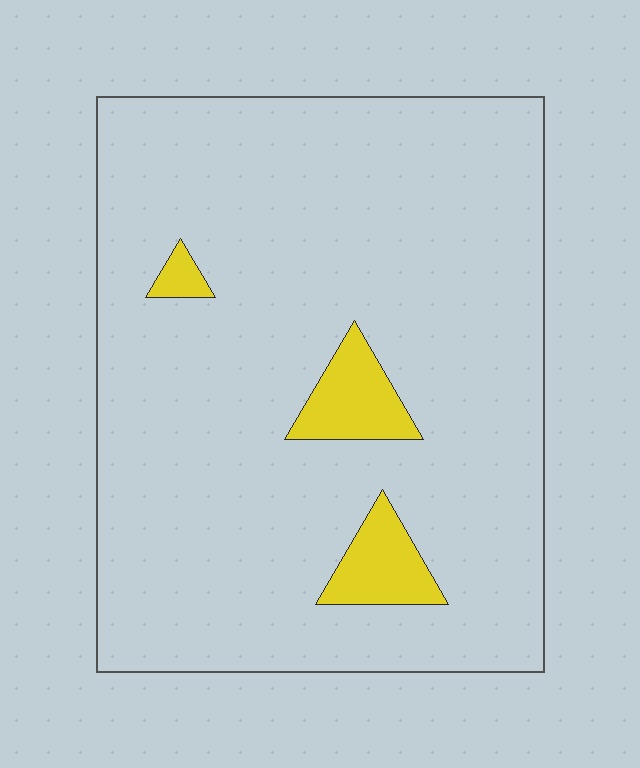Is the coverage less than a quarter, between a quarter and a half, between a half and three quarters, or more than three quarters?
Less than a quarter.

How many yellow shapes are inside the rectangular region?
3.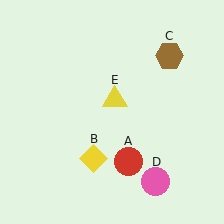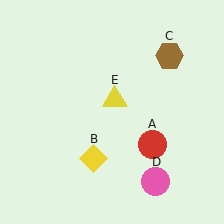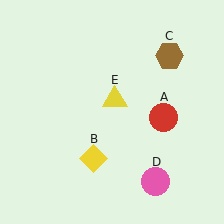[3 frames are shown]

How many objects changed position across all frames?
1 object changed position: red circle (object A).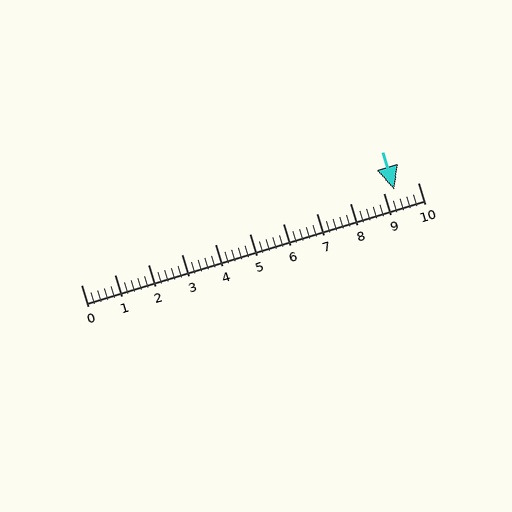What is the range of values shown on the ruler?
The ruler shows values from 0 to 10.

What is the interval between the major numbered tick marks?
The major tick marks are spaced 1 units apart.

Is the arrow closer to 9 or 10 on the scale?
The arrow is closer to 9.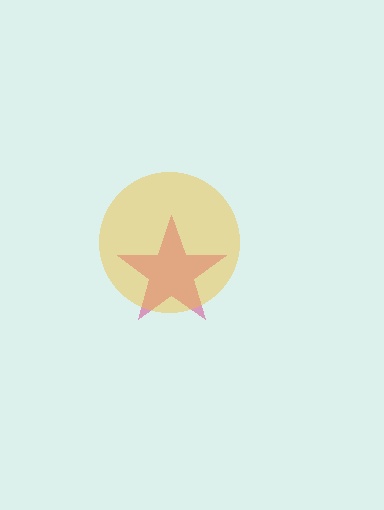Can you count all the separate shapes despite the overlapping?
Yes, there are 2 separate shapes.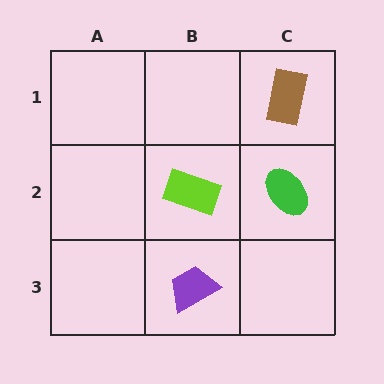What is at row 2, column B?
A lime rectangle.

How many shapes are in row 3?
1 shape.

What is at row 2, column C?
A green ellipse.